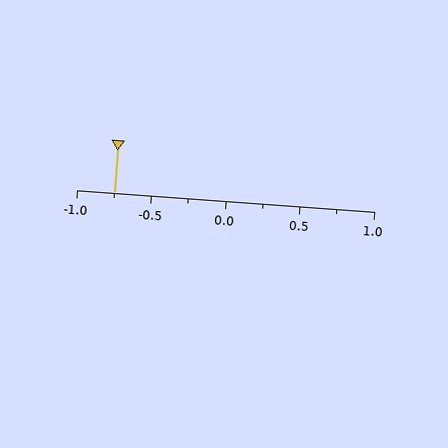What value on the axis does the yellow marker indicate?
The marker indicates approximately -0.75.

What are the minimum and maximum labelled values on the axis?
The axis runs from -1.0 to 1.0.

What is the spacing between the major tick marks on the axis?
The major ticks are spaced 0.5 apart.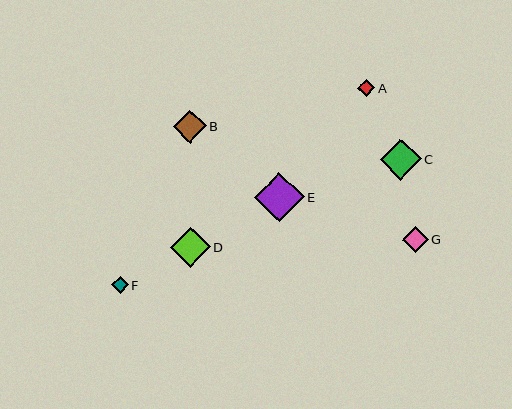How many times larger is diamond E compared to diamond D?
Diamond E is approximately 1.2 times the size of diamond D.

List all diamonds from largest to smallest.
From largest to smallest: E, C, D, B, G, A, F.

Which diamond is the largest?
Diamond E is the largest with a size of approximately 49 pixels.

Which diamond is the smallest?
Diamond F is the smallest with a size of approximately 16 pixels.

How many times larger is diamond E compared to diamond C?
Diamond E is approximately 1.2 times the size of diamond C.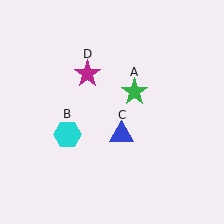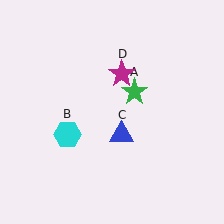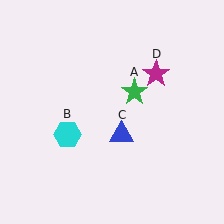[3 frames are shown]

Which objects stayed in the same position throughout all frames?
Green star (object A) and cyan hexagon (object B) and blue triangle (object C) remained stationary.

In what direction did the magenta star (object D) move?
The magenta star (object D) moved right.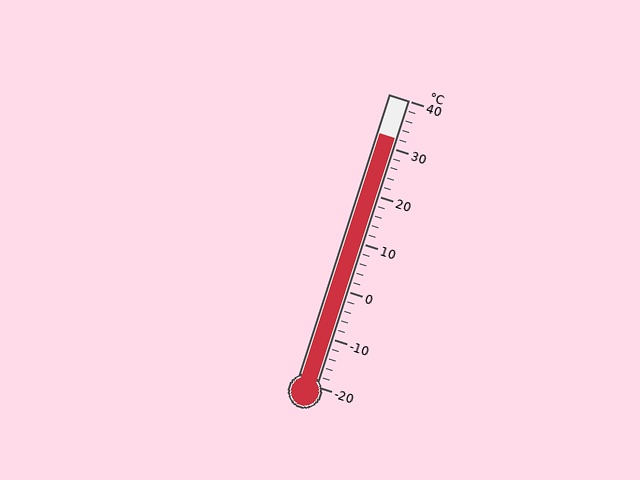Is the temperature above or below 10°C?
The temperature is above 10°C.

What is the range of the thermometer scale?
The thermometer scale ranges from -20°C to 40°C.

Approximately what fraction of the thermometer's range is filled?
The thermometer is filled to approximately 85% of its range.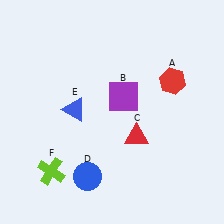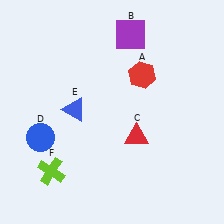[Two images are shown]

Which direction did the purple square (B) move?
The purple square (B) moved up.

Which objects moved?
The objects that moved are: the red hexagon (A), the purple square (B), the blue circle (D).